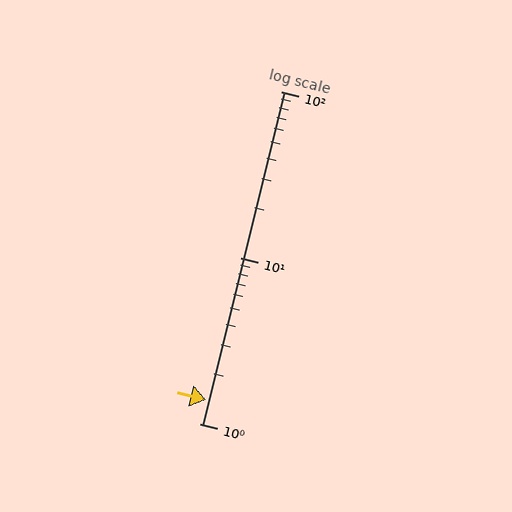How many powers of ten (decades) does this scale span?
The scale spans 2 decades, from 1 to 100.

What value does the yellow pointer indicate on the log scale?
The pointer indicates approximately 1.4.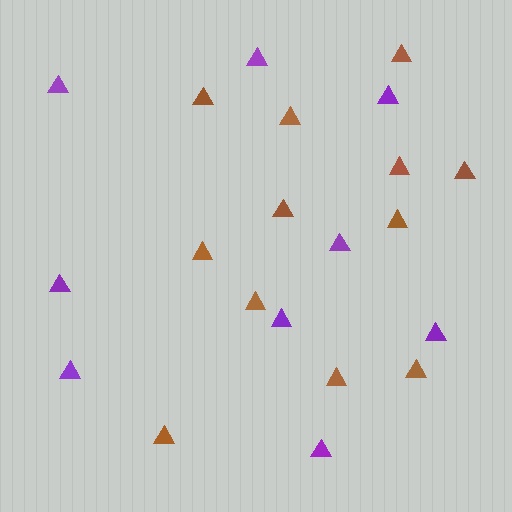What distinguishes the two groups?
There are 2 groups: one group of purple triangles (9) and one group of brown triangles (12).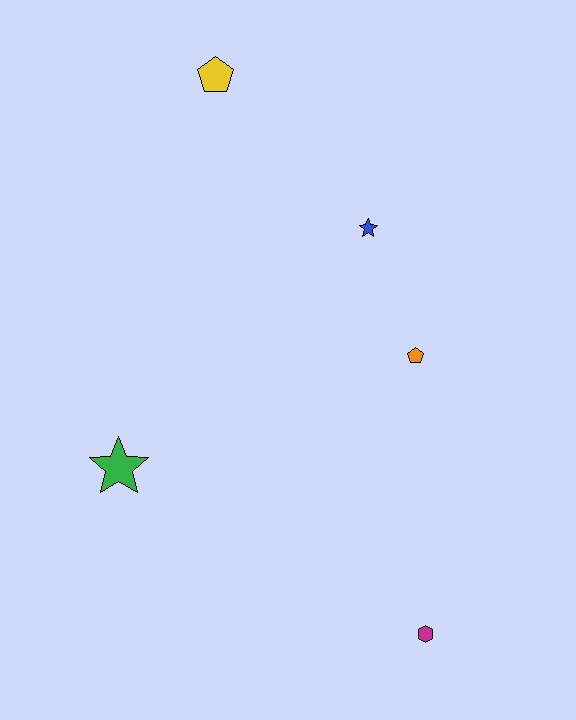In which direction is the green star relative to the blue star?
The green star is to the left of the blue star.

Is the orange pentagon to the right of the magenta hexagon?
No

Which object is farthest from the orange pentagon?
The yellow pentagon is farthest from the orange pentagon.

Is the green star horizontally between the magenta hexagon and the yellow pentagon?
No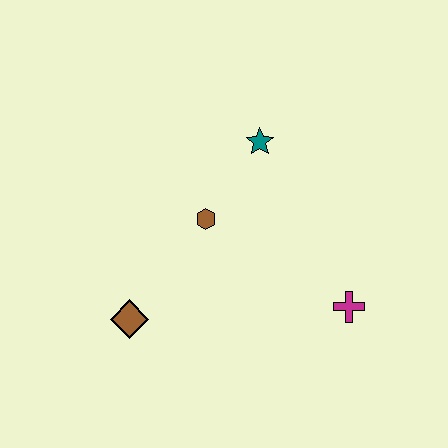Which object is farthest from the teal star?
The brown diamond is farthest from the teal star.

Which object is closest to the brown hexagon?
The teal star is closest to the brown hexagon.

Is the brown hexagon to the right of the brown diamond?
Yes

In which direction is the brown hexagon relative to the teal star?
The brown hexagon is below the teal star.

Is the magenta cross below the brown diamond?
No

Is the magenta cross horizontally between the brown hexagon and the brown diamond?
No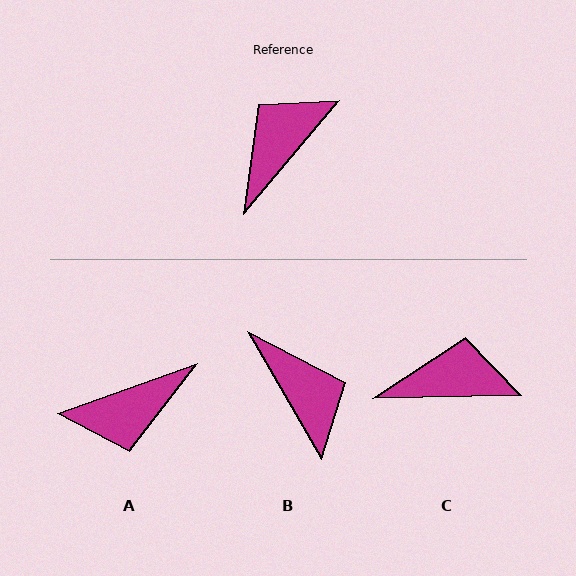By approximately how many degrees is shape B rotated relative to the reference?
Approximately 110 degrees clockwise.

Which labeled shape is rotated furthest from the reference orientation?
A, about 150 degrees away.